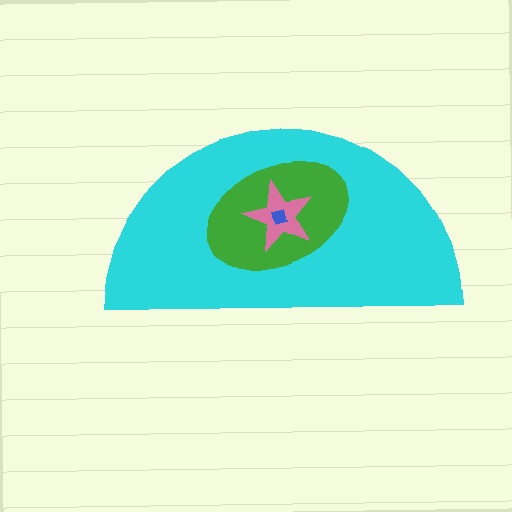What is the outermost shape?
The cyan semicircle.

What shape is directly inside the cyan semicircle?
The green ellipse.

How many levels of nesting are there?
4.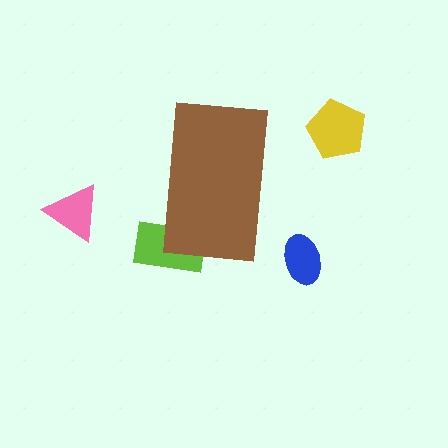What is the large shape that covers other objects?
A brown rectangle.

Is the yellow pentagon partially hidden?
No, the yellow pentagon is fully visible.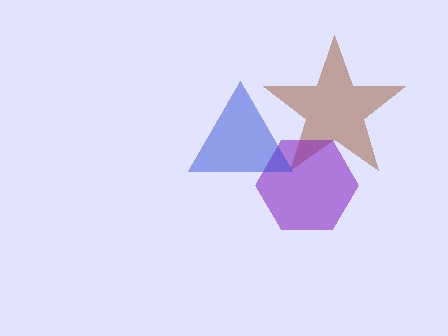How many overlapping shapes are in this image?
There are 3 overlapping shapes in the image.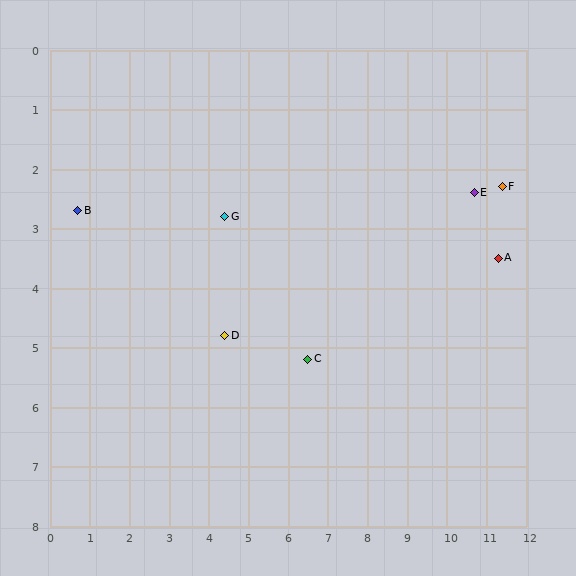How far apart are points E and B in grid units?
Points E and B are about 10.0 grid units apart.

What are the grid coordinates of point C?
Point C is at approximately (6.5, 5.2).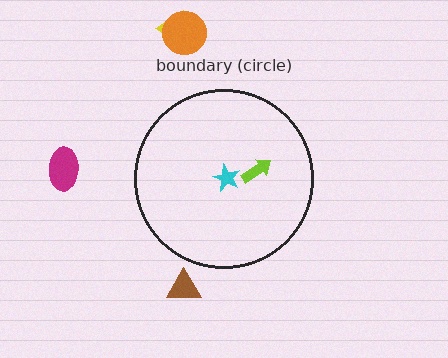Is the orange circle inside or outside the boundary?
Outside.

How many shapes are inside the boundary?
2 inside, 4 outside.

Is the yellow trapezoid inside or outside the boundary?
Outside.